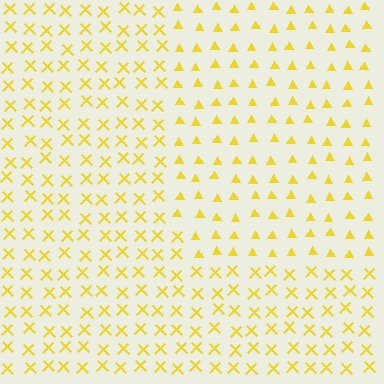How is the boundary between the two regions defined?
The boundary is defined by a change in element shape: triangles inside vs. X marks outside. All elements share the same color and spacing.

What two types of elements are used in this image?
The image uses triangles inside the rectangle region and X marks outside it.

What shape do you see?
I see a rectangle.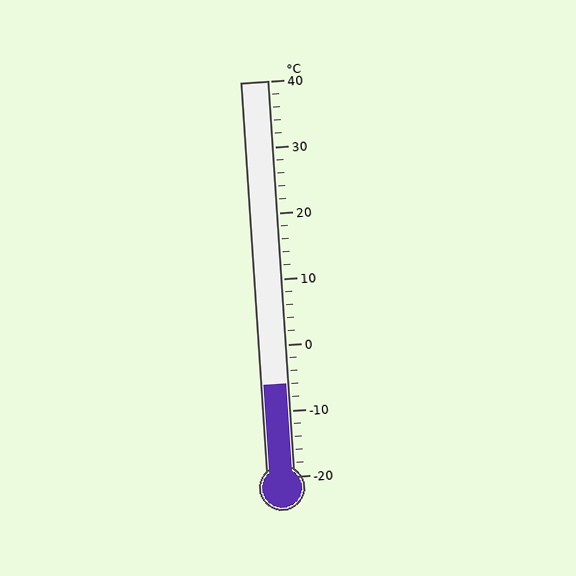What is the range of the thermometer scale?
The thermometer scale ranges from -20°C to 40°C.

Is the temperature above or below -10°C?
The temperature is above -10°C.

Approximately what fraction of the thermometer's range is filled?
The thermometer is filled to approximately 25% of its range.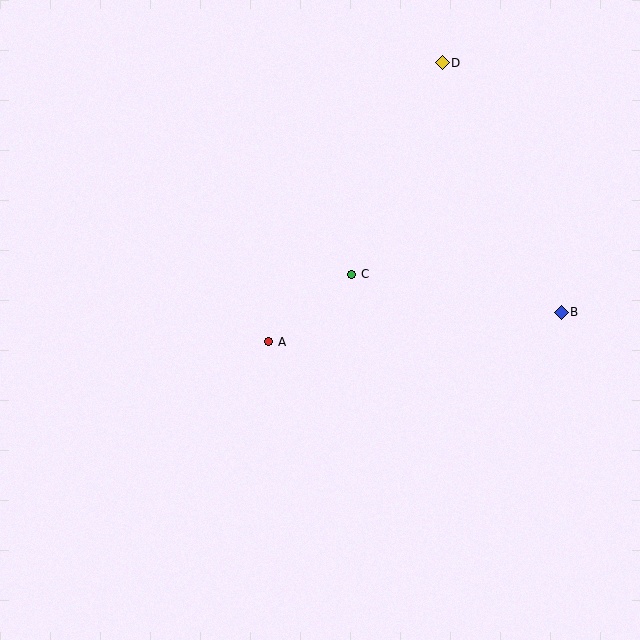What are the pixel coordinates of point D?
Point D is at (442, 63).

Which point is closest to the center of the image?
Point A at (269, 342) is closest to the center.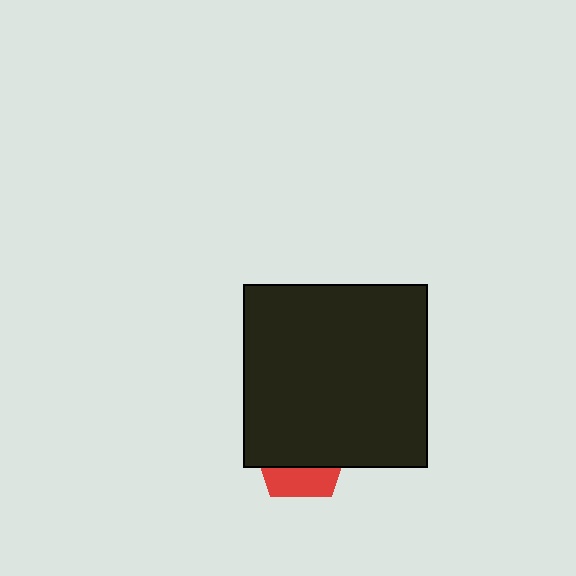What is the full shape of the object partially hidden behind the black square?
The partially hidden object is a red pentagon.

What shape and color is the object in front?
The object in front is a black square.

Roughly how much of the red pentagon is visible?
A small part of it is visible (roughly 33%).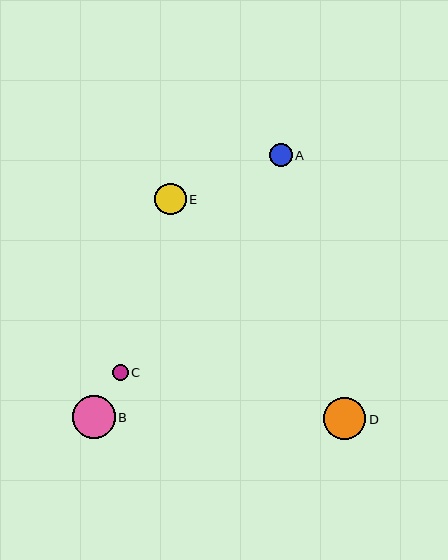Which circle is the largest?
Circle B is the largest with a size of approximately 43 pixels.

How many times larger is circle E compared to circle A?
Circle E is approximately 1.4 times the size of circle A.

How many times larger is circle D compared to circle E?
Circle D is approximately 1.4 times the size of circle E.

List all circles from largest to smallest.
From largest to smallest: B, D, E, A, C.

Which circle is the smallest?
Circle C is the smallest with a size of approximately 16 pixels.